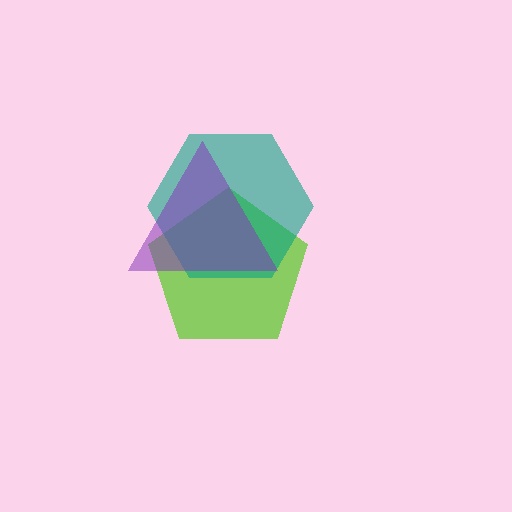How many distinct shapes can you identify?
There are 3 distinct shapes: a lime pentagon, a teal hexagon, a purple triangle.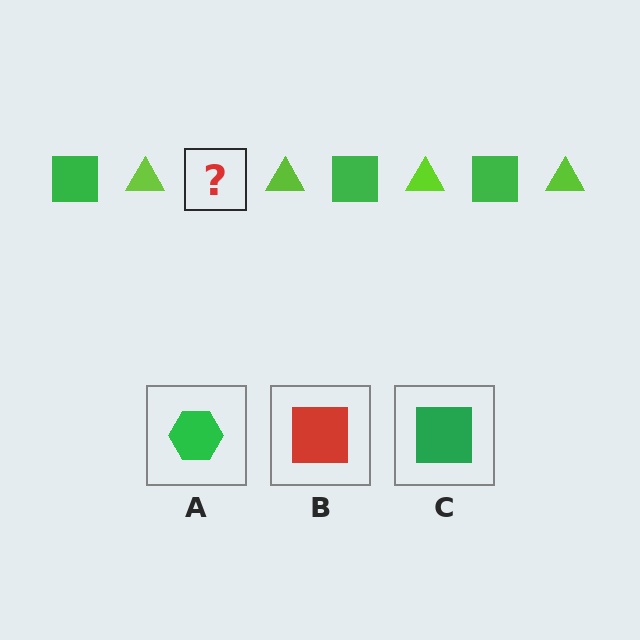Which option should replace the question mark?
Option C.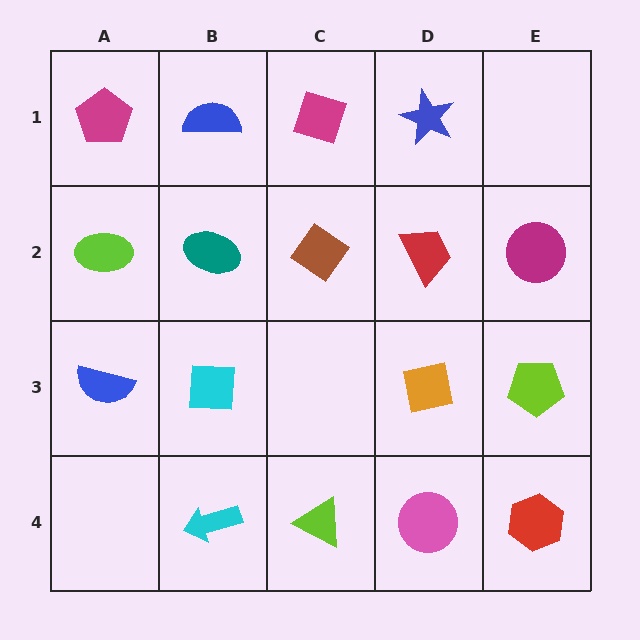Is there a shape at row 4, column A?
No, that cell is empty.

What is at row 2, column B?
A teal ellipse.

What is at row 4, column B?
A cyan arrow.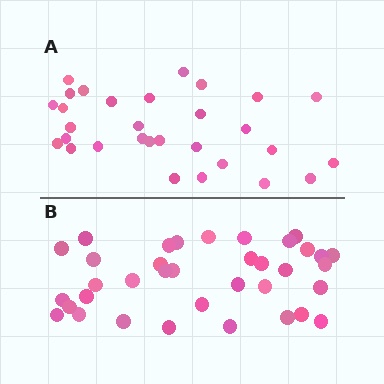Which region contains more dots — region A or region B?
Region B (the bottom region) has more dots.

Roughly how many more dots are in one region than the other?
Region B has about 6 more dots than region A.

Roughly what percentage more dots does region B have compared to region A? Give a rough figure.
About 20% more.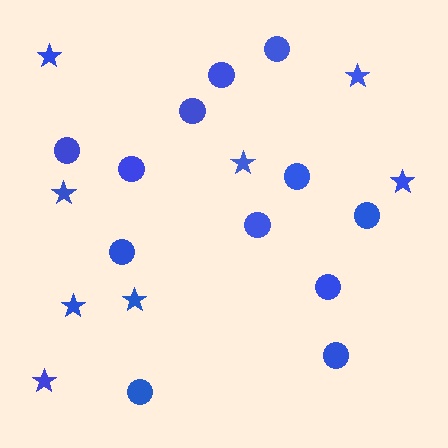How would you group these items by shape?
There are 2 groups: one group of stars (8) and one group of circles (12).